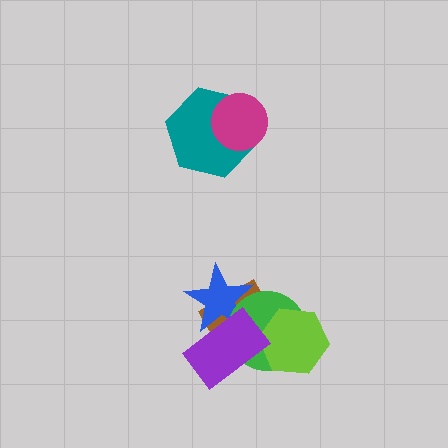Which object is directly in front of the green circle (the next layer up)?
The lime hexagon is directly in front of the green circle.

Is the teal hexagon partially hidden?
Yes, it is partially covered by another shape.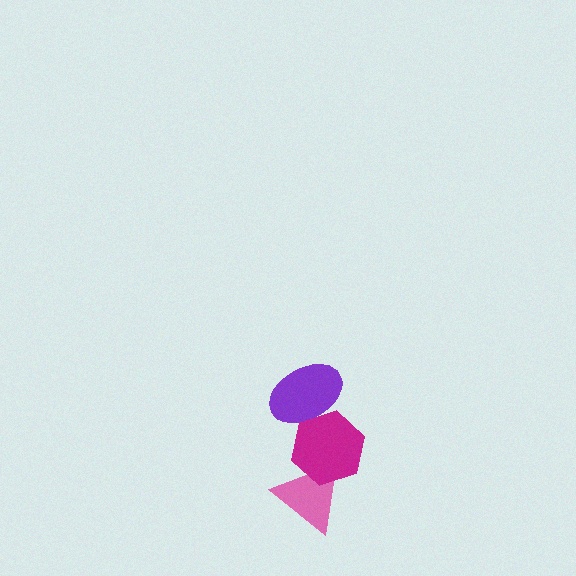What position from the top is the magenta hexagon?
The magenta hexagon is 2nd from the top.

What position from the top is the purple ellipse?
The purple ellipse is 1st from the top.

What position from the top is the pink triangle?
The pink triangle is 3rd from the top.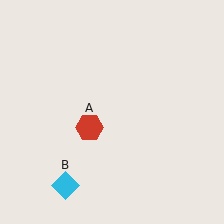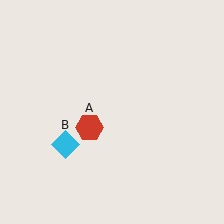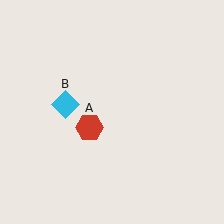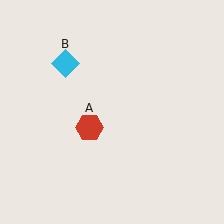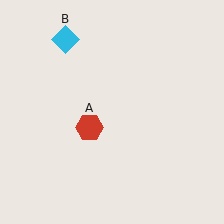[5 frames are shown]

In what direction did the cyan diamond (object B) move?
The cyan diamond (object B) moved up.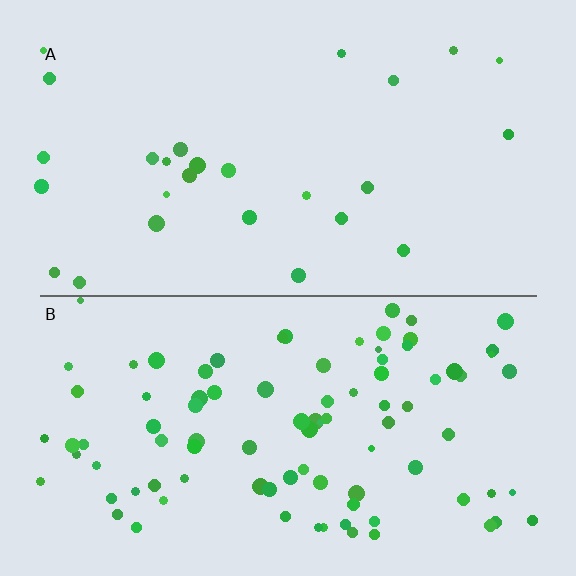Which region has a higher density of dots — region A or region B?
B (the bottom).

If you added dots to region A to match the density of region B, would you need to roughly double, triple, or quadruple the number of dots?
Approximately triple.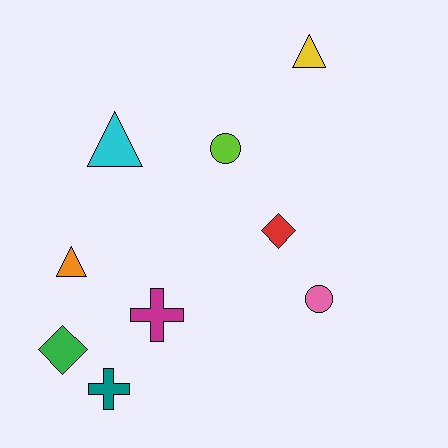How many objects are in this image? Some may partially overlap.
There are 9 objects.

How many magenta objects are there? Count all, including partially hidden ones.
There is 1 magenta object.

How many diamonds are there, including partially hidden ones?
There are 2 diamonds.